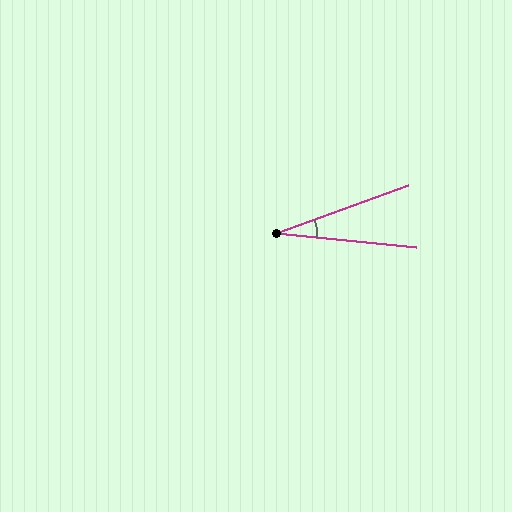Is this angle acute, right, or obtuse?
It is acute.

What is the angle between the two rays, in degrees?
Approximately 26 degrees.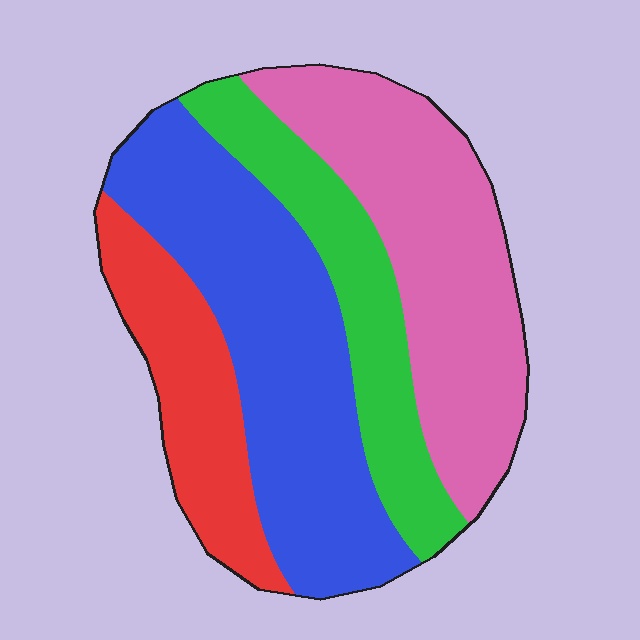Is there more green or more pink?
Pink.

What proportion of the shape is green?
Green takes up about one fifth (1/5) of the shape.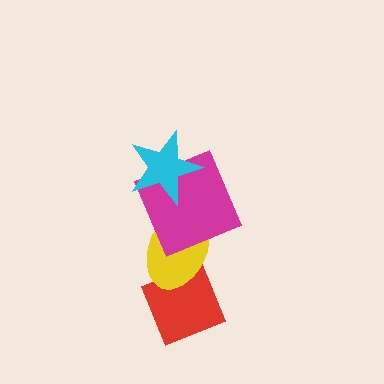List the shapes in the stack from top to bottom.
From top to bottom: the cyan star, the magenta square, the yellow ellipse, the red diamond.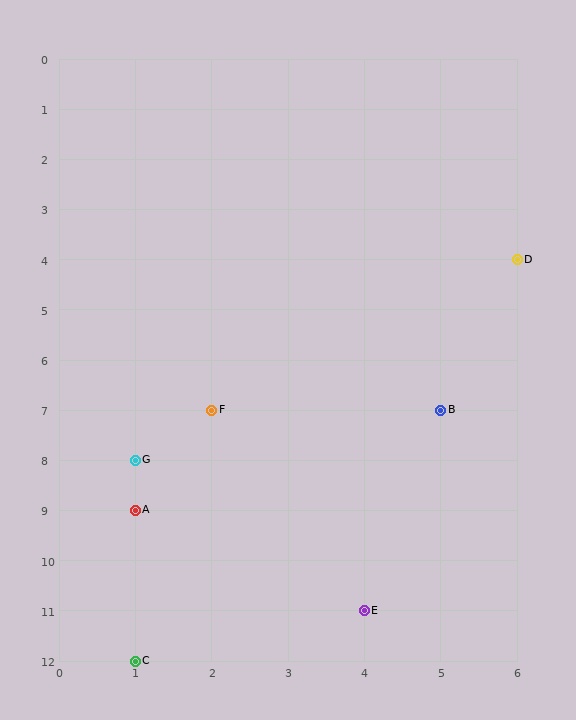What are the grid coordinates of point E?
Point E is at grid coordinates (4, 11).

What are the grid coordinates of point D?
Point D is at grid coordinates (6, 4).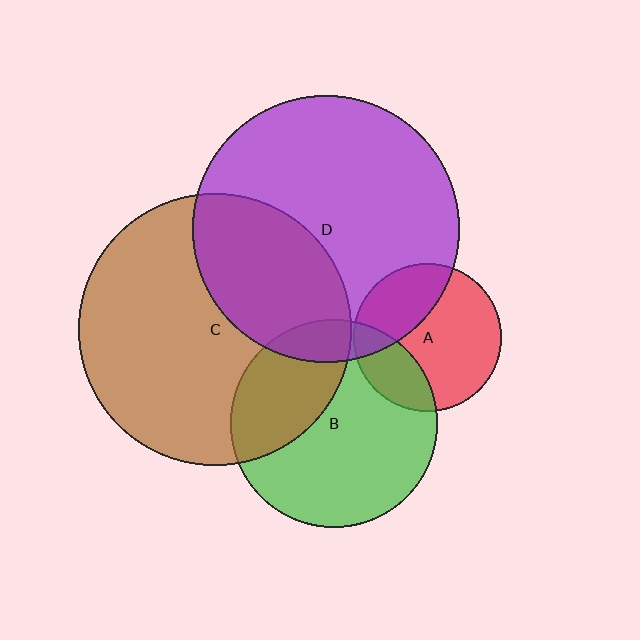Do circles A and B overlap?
Yes.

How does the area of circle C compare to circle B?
Approximately 1.7 times.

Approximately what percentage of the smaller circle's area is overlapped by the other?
Approximately 25%.